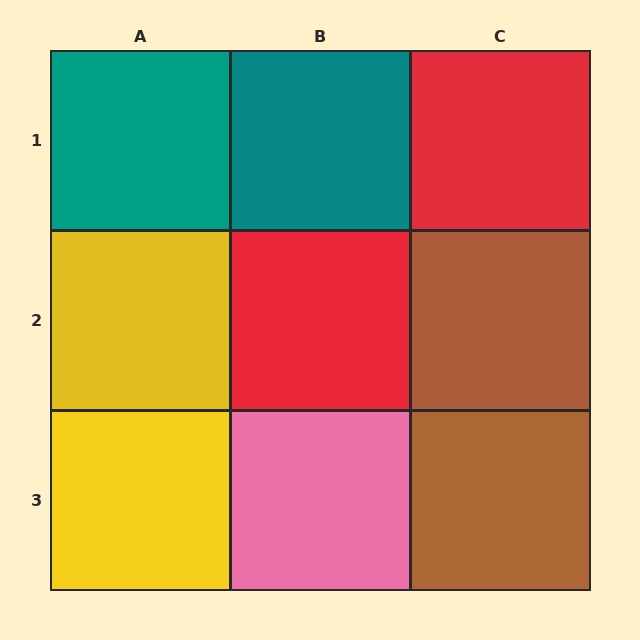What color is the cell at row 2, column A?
Yellow.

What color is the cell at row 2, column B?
Red.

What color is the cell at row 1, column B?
Teal.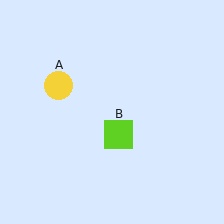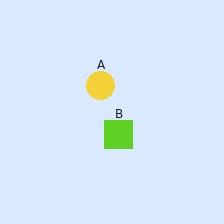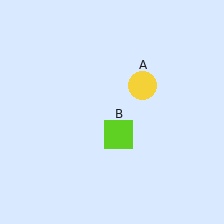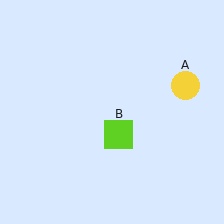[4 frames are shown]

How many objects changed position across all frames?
1 object changed position: yellow circle (object A).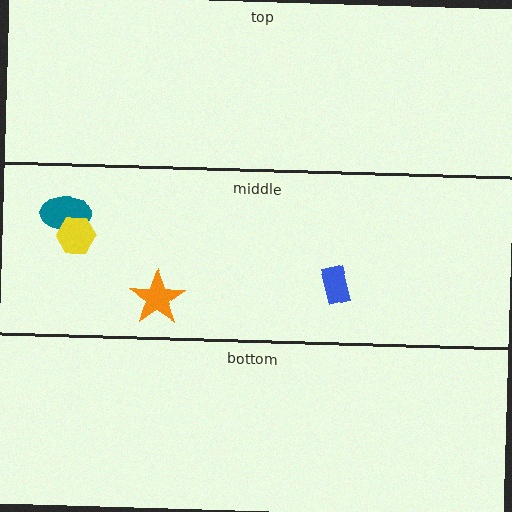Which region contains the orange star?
The middle region.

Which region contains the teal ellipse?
The middle region.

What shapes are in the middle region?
The blue rectangle, the teal ellipse, the yellow hexagon, the orange star.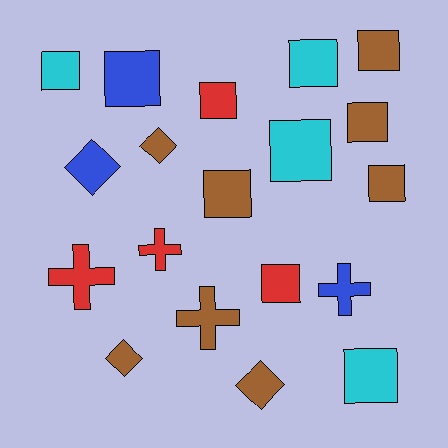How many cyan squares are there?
There are 4 cyan squares.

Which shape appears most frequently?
Square, with 11 objects.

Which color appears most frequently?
Brown, with 8 objects.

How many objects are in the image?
There are 19 objects.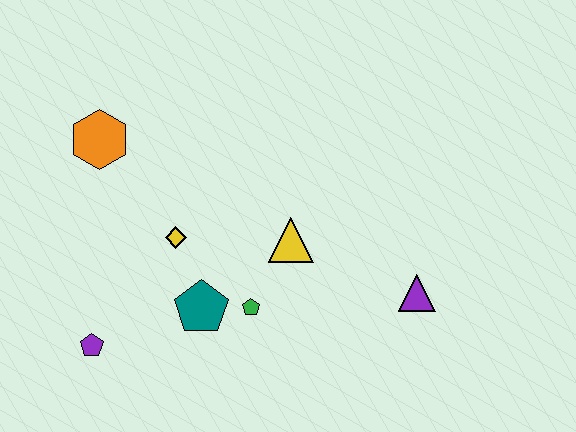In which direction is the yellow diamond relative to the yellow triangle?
The yellow diamond is to the left of the yellow triangle.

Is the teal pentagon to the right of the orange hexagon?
Yes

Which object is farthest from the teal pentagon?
The purple triangle is farthest from the teal pentagon.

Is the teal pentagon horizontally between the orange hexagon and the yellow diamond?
No